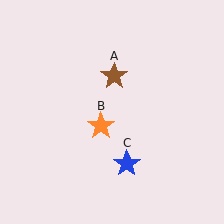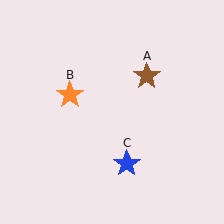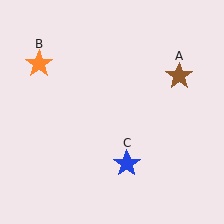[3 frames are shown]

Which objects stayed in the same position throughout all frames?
Blue star (object C) remained stationary.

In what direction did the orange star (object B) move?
The orange star (object B) moved up and to the left.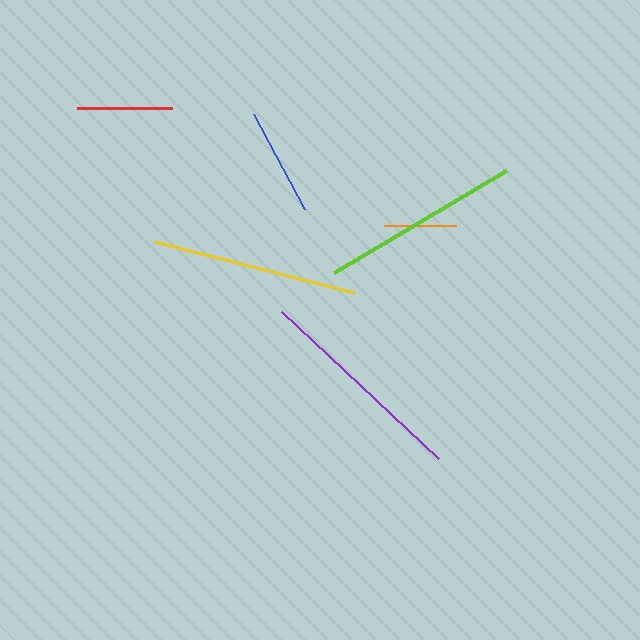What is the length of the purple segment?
The purple segment is approximately 216 pixels long.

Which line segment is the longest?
The purple line is the longest at approximately 216 pixels.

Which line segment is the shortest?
The orange line is the shortest at approximately 72 pixels.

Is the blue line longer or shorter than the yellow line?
The yellow line is longer than the blue line.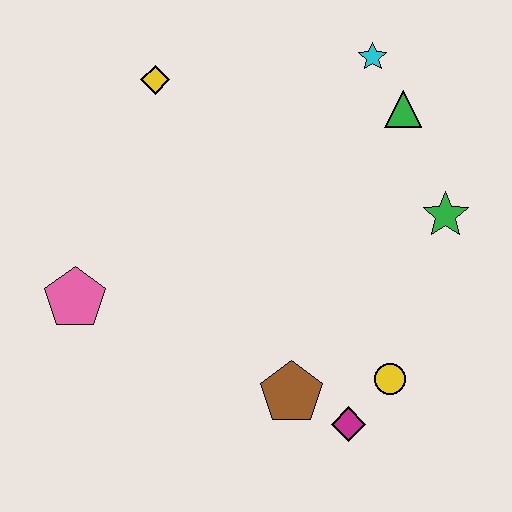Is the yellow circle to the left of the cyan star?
No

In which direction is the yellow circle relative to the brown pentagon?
The yellow circle is to the right of the brown pentagon.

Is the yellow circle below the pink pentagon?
Yes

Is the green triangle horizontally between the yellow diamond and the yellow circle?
No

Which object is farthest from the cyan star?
The pink pentagon is farthest from the cyan star.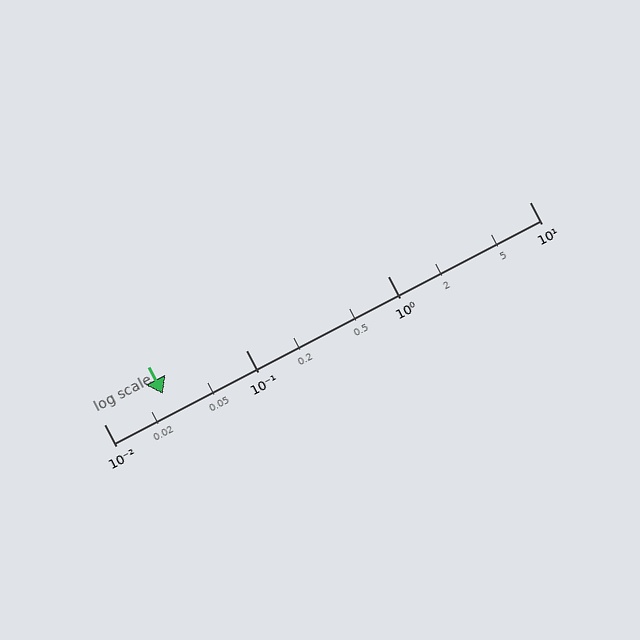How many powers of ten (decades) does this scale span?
The scale spans 3 decades, from 0.01 to 10.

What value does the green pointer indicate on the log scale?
The pointer indicates approximately 0.026.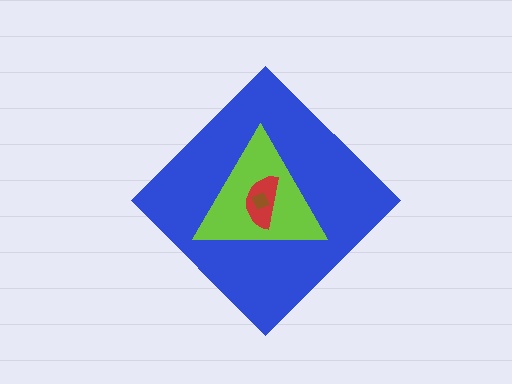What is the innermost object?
The brown square.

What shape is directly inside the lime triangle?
The red semicircle.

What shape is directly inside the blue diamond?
The lime triangle.